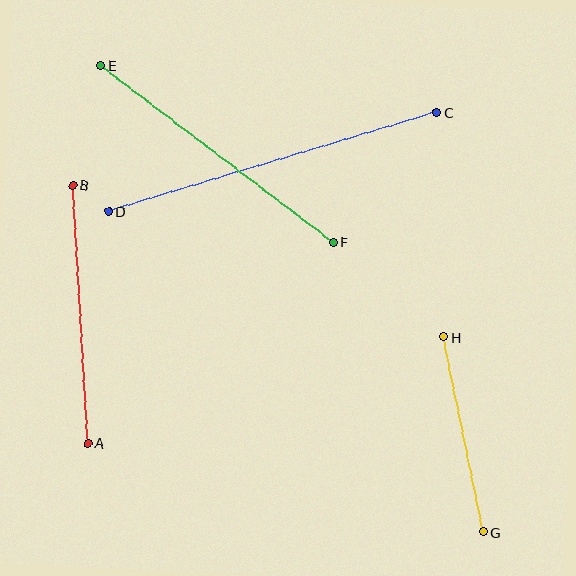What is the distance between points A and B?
The distance is approximately 258 pixels.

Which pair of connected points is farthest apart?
Points C and D are farthest apart.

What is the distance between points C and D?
The distance is approximately 343 pixels.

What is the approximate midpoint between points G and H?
The midpoint is at approximately (463, 434) pixels.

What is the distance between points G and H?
The distance is approximately 199 pixels.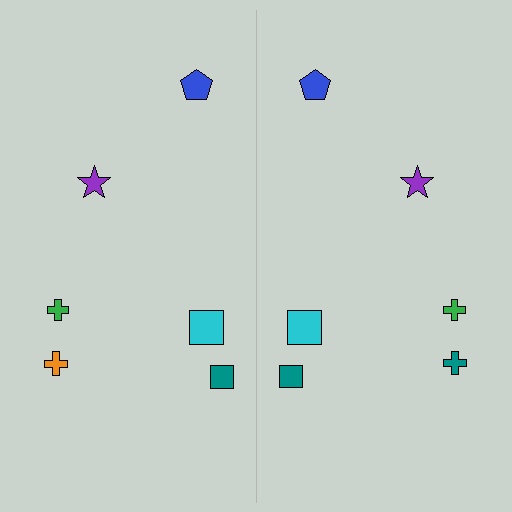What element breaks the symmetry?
The teal cross on the right side breaks the symmetry — its mirror counterpart is orange.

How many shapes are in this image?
There are 12 shapes in this image.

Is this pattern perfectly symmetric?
No, the pattern is not perfectly symmetric. The teal cross on the right side breaks the symmetry — its mirror counterpart is orange.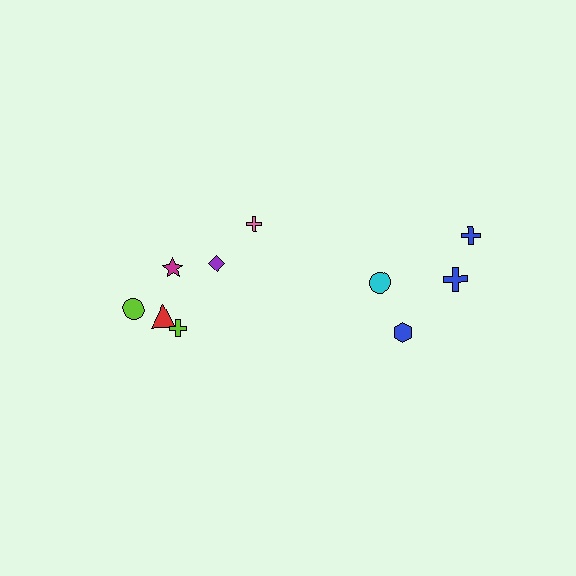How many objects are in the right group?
There are 4 objects.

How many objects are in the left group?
There are 6 objects.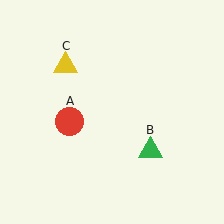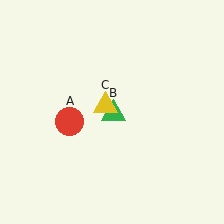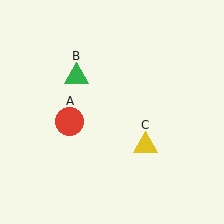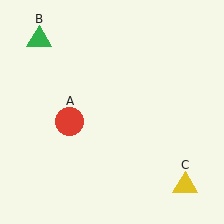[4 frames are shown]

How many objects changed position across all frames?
2 objects changed position: green triangle (object B), yellow triangle (object C).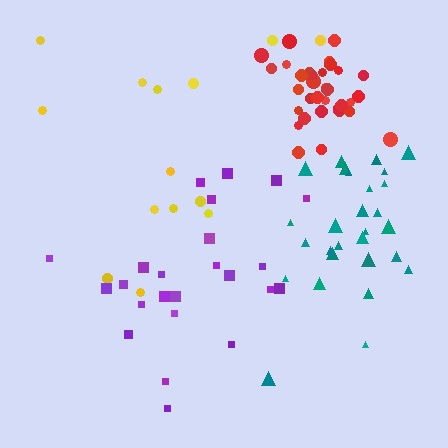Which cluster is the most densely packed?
Red.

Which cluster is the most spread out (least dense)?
Yellow.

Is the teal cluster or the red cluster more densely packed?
Red.